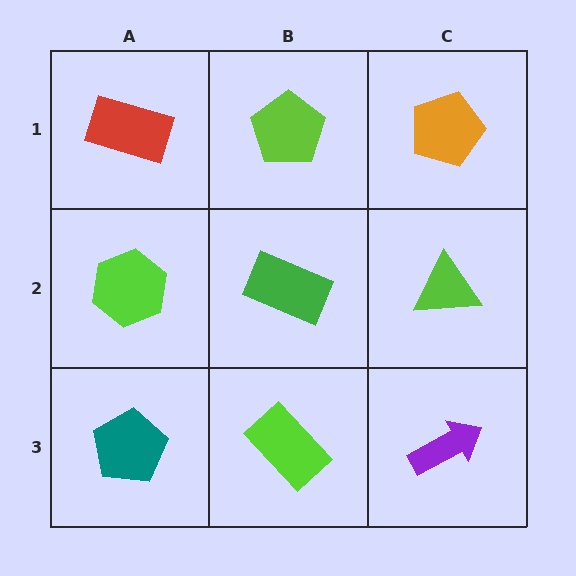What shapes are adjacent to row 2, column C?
An orange pentagon (row 1, column C), a purple arrow (row 3, column C), a green rectangle (row 2, column B).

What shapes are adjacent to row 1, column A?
A lime hexagon (row 2, column A), a lime pentagon (row 1, column B).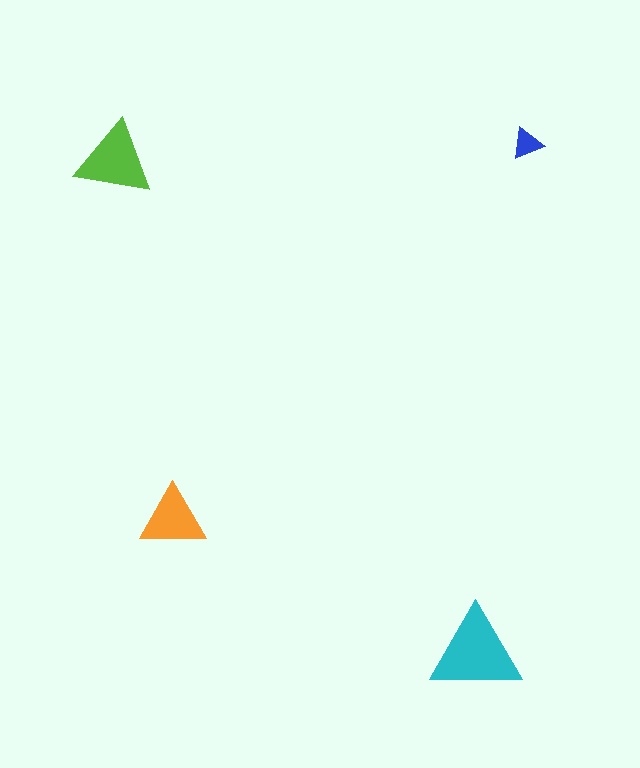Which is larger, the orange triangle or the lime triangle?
The lime one.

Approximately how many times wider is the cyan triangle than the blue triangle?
About 3 times wider.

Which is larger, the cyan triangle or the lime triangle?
The cyan one.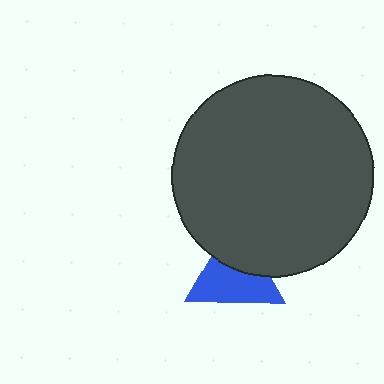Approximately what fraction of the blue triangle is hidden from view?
Roughly 40% of the blue triangle is hidden behind the dark gray circle.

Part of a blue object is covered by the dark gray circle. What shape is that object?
It is a triangle.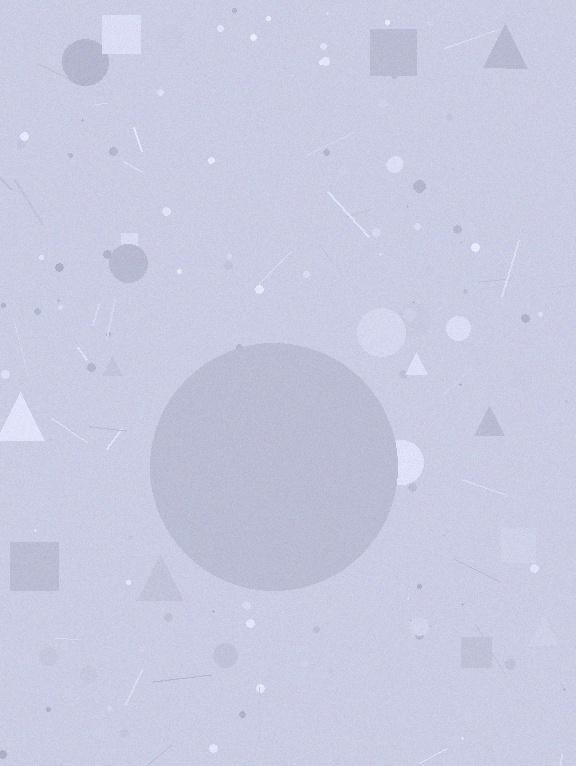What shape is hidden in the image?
A circle is hidden in the image.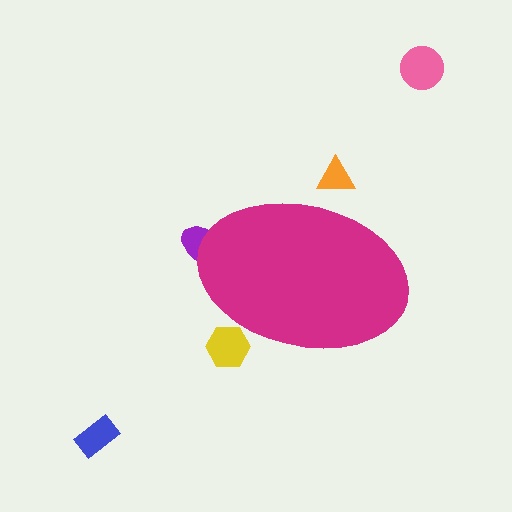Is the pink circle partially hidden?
No, the pink circle is fully visible.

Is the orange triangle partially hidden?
Yes, the orange triangle is partially hidden behind the magenta ellipse.